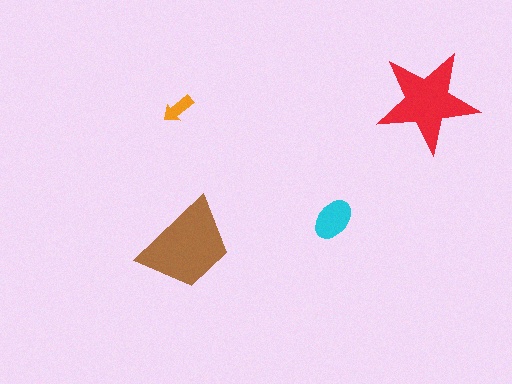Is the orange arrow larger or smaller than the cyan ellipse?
Smaller.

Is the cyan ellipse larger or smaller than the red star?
Smaller.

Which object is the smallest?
The orange arrow.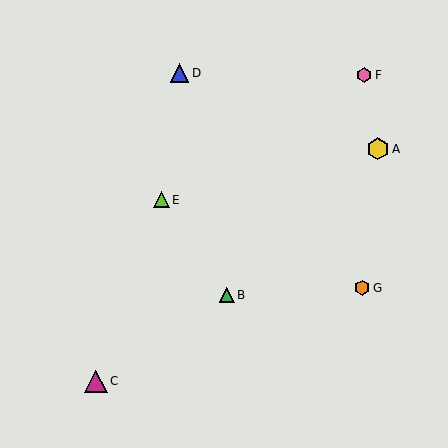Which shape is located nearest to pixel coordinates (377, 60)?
The pink hexagon (labeled F) at (364, 75) is nearest to that location.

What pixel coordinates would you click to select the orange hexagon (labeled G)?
Click at (362, 288) to select the orange hexagon G.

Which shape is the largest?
The magenta triangle (labeled C) is the largest.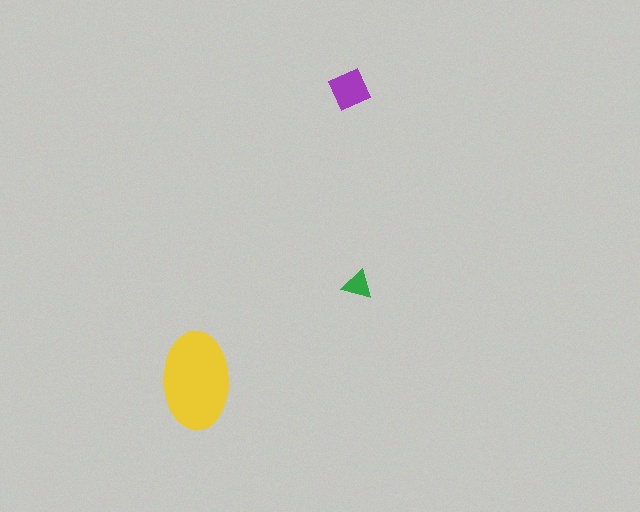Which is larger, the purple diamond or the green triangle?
The purple diamond.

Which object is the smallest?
The green triangle.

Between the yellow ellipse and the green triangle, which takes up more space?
The yellow ellipse.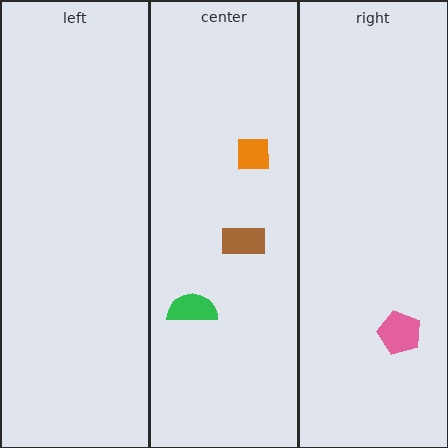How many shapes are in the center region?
3.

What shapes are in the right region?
The pink pentagon.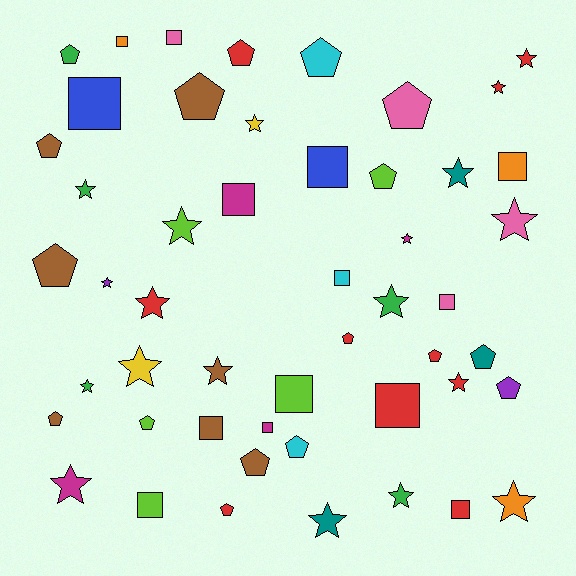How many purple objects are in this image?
There are 2 purple objects.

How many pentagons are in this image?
There are 17 pentagons.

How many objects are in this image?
There are 50 objects.